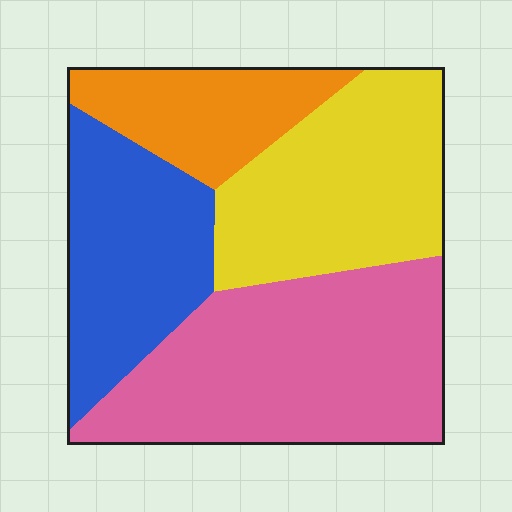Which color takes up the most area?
Pink, at roughly 35%.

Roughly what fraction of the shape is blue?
Blue takes up less than a quarter of the shape.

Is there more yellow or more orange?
Yellow.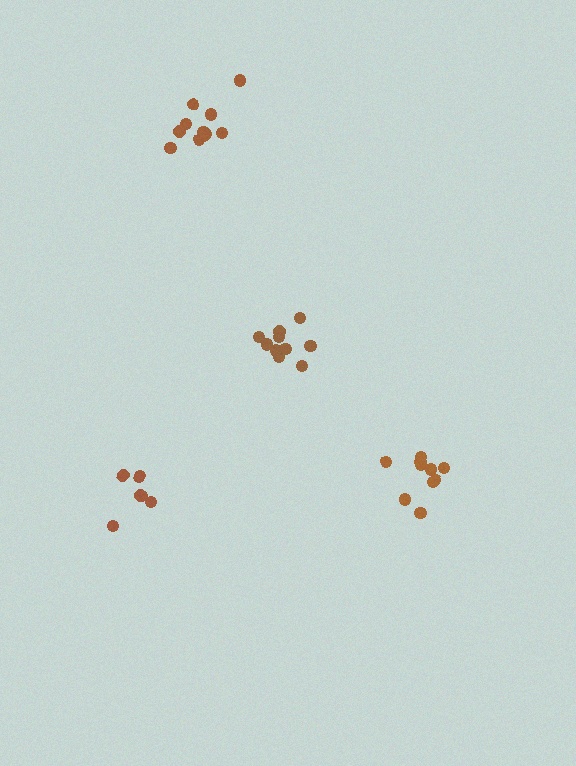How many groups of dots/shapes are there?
There are 4 groups.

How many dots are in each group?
Group 1: 6 dots, Group 2: 10 dots, Group 3: 10 dots, Group 4: 11 dots (37 total).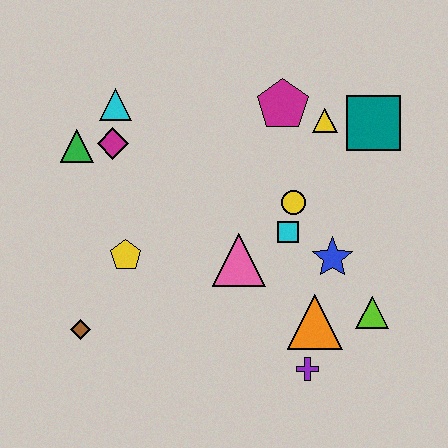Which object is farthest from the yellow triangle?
The brown diamond is farthest from the yellow triangle.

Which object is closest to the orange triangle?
The purple cross is closest to the orange triangle.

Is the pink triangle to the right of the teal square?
No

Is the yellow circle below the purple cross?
No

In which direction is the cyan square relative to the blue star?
The cyan square is to the left of the blue star.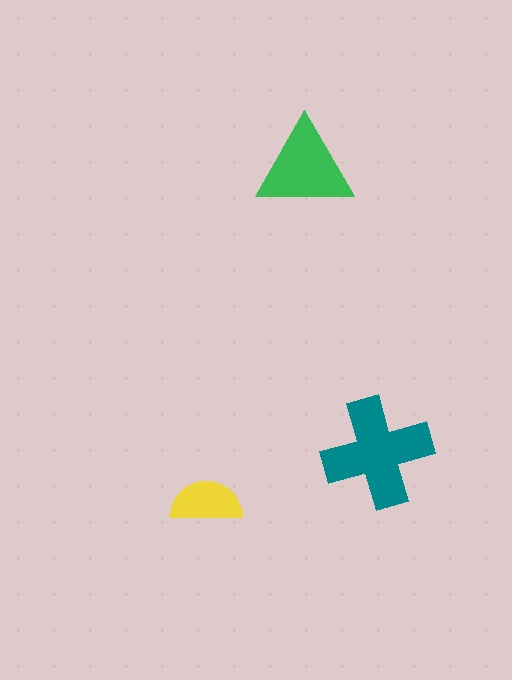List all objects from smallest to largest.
The yellow semicircle, the green triangle, the teal cross.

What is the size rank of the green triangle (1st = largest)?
2nd.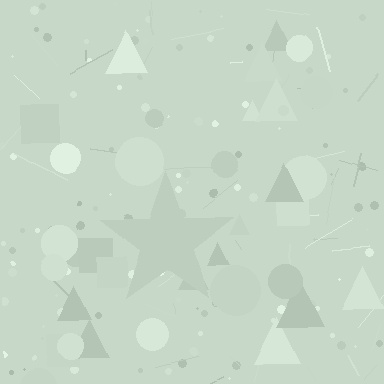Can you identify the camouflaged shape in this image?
The camouflaged shape is a star.